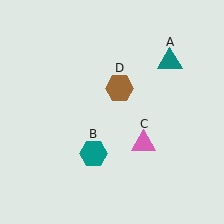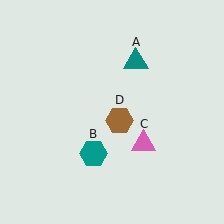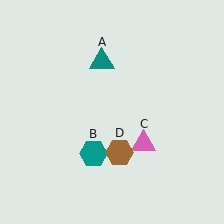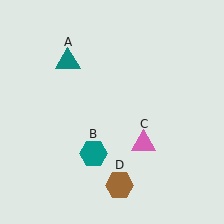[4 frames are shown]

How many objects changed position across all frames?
2 objects changed position: teal triangle (object A), brown hexagon (object D).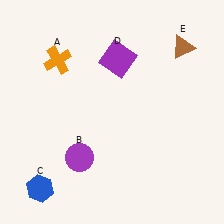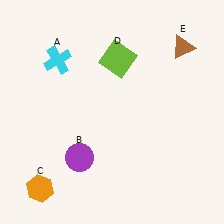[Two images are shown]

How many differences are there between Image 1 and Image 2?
There are 3 differences between the two images.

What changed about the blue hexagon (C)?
In Image 1, C is blue. In Image 2, it changed to orange.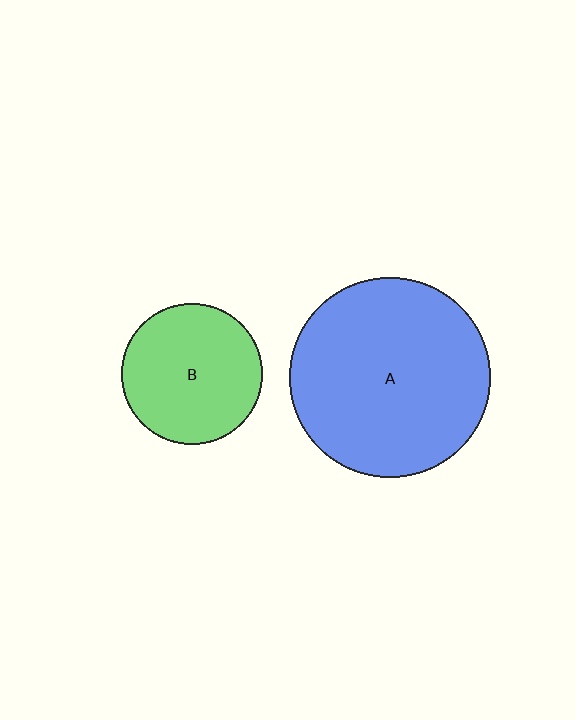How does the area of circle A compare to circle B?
Approximately 2.0 times.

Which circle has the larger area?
Circle A (blue).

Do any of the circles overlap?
No, none of the circles overlap.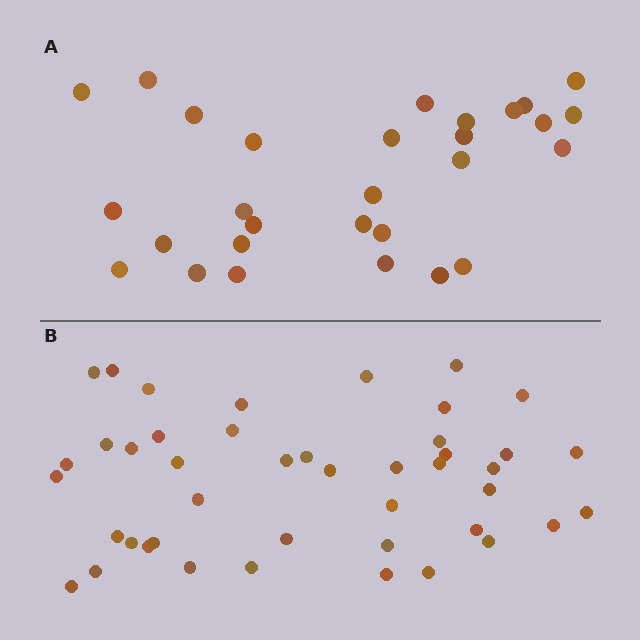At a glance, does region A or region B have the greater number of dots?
Region B (the bottom region) has more dots.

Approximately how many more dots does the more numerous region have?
Region B has approximately 15 more dots than region A.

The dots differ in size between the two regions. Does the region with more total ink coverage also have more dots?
No. Region A has more total ink coverage because its dots are larger, but region B actually contains more individual dots. Total area can be misleading — the number of items is what matters here.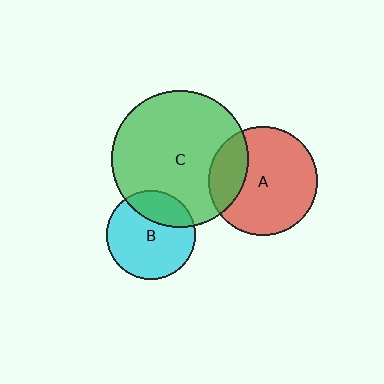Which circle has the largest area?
Circle C (green).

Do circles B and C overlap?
Yes.